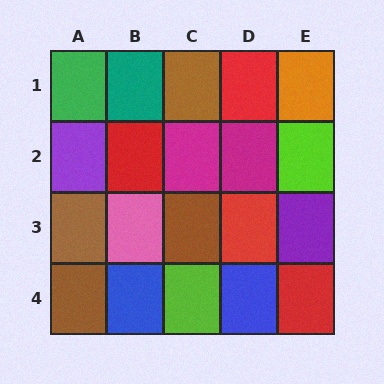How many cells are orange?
1 cell is orange.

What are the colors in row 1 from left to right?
Green, teal, brown, red, orange.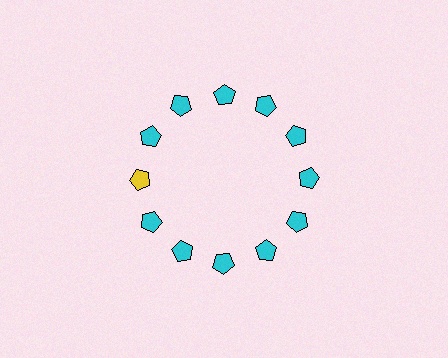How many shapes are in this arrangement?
There are 12 shapes arranged in a ring pattern.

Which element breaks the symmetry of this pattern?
The yellow pentagon at roughly the 9 o'clock position breaks the symmetry. All other shapes are cyan pentagons.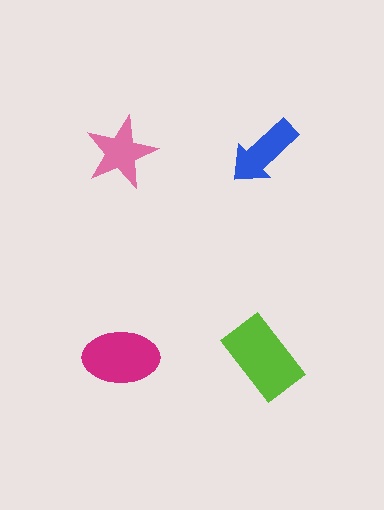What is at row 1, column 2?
A blue arrow.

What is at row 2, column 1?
A magenta ellipse.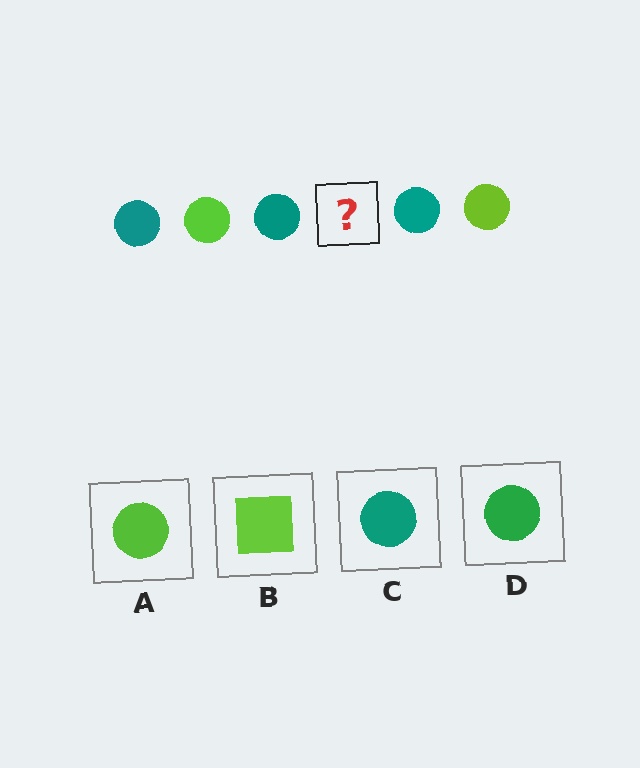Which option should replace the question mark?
Option A.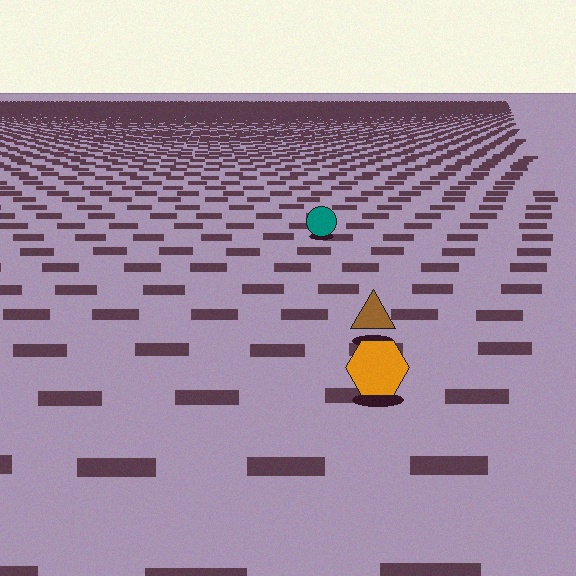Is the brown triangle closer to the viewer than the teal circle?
Yes. The brown triangle is closer — you can tell from the texture gradient: the ground texture is coarser near it.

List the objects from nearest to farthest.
From nearest to farthest: the orange hexagon, the brown triangle, the teal circle.